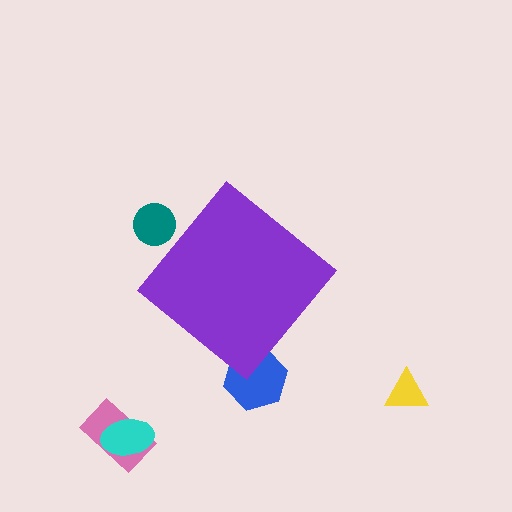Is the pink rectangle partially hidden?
No, the pink rectangle is fully visible.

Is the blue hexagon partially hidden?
Yes, the blue hexagon is partially hidden behind the purple diamond.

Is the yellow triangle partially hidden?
No, the yellow triangle is fully visible.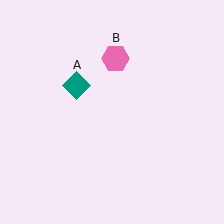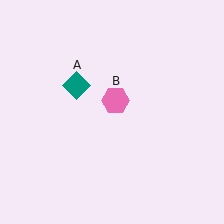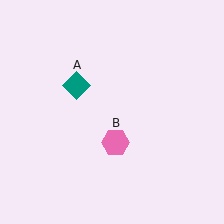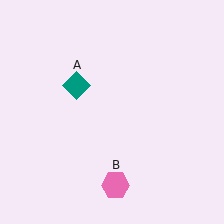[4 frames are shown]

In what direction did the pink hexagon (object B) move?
The pink hexagon (object B) moved down.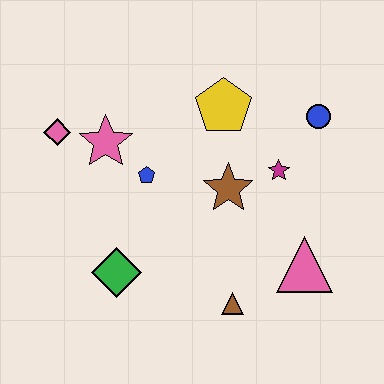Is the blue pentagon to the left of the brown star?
Yes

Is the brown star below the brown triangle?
No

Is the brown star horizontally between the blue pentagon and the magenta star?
Yes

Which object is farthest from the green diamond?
The blue circle is farthest from the green diamond.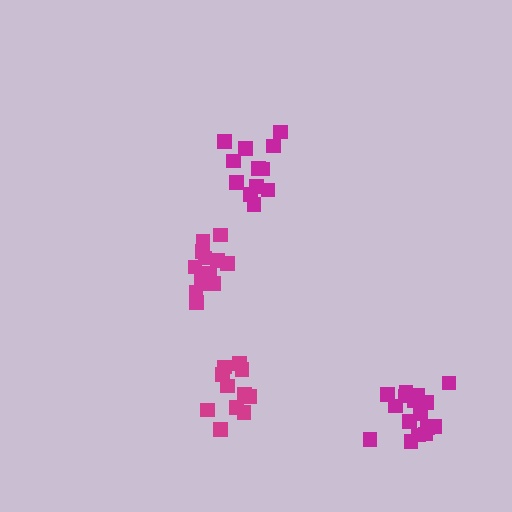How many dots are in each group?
Group 1: 12 dots, Group 2: 11 dots, Group 3: 13 dots, Group 4: 16 dots (52 total).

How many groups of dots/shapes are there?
There are 4 groups.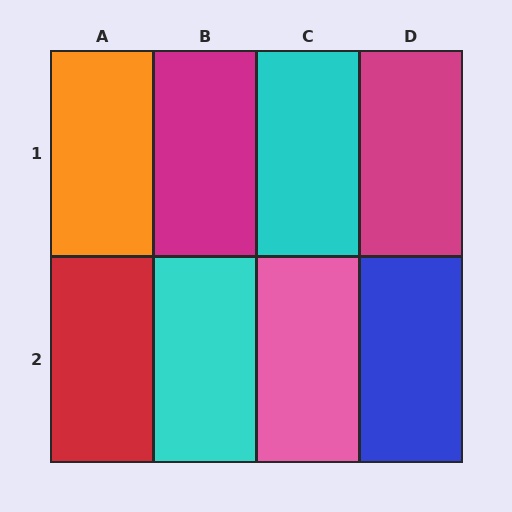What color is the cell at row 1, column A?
Orange.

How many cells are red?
1 cell is red.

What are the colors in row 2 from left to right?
Red, cyan, pink, blue.